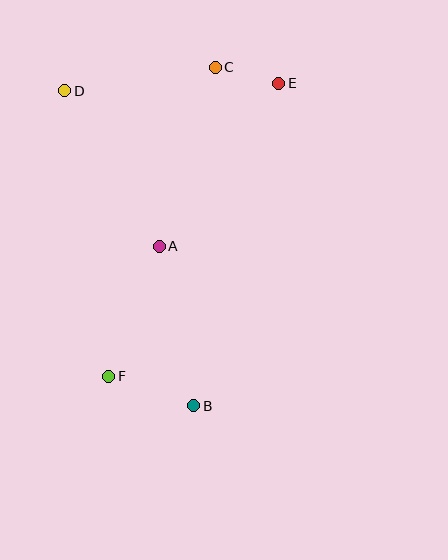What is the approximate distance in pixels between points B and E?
The distance between B and E is approximately 334 pixels.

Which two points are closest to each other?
Points C and E are closest to each other.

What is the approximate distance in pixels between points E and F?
The distance between E and F is approximately 339 pixels.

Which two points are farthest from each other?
Points B and D are farthest from each other.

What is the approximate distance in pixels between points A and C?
The distance between A and C is approximately 188 pixels.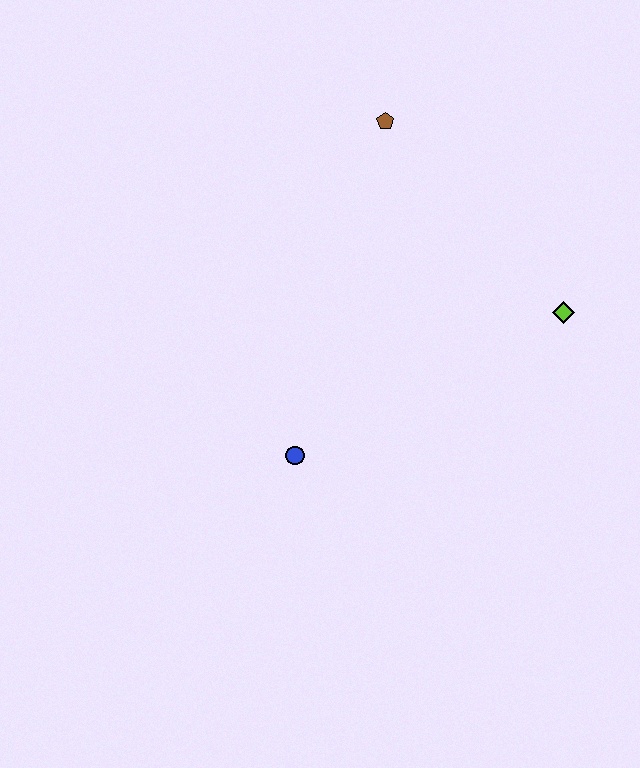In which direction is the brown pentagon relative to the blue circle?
The brown pentagon is above the blue circle.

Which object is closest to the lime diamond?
The brown pentagon is closest to the lime diamond.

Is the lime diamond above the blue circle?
Yes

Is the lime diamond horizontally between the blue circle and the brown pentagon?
No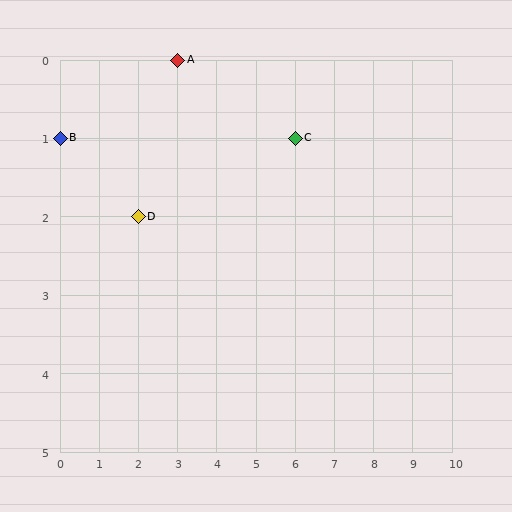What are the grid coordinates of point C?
Point C is at grid coordinates (6, 1).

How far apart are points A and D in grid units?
Points A and D are 1 column and 2 rows apart (about 2.2 grid units diagonally).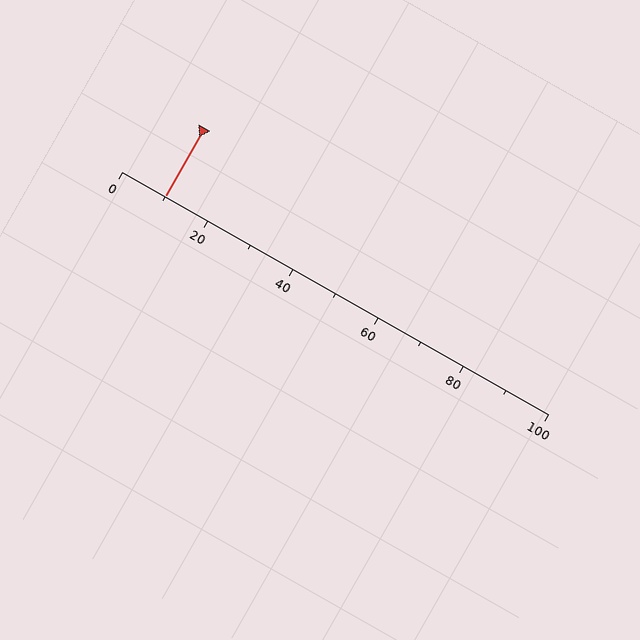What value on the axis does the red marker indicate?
The marker indicates approximately 10.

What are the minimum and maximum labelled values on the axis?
The axis runs from 0 to 100.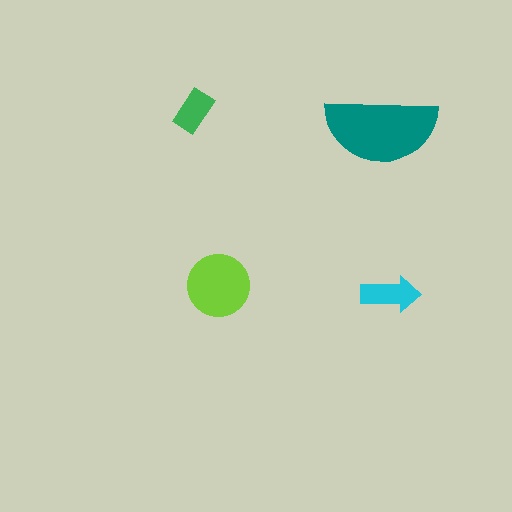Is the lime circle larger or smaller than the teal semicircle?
Smaller.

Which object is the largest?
The teal semicircle.